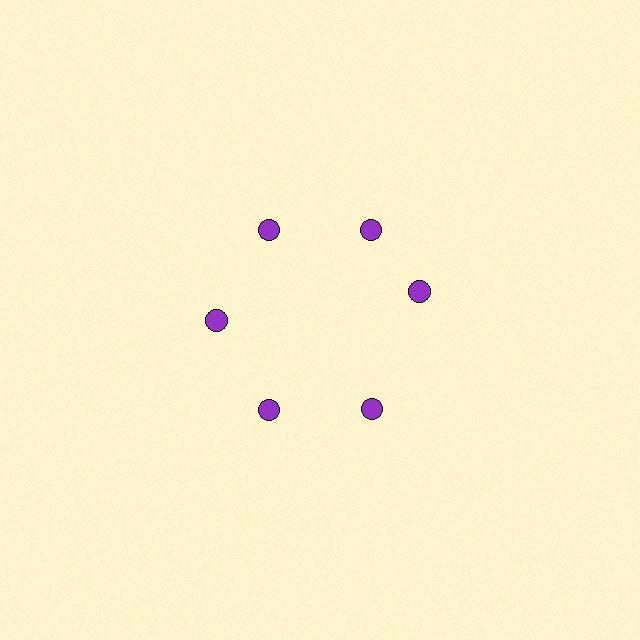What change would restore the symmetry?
The symmetry would be restored by rotating it back into even spacing with its neighbors so that all 6 circles sit at equal angles and equal distance from the center.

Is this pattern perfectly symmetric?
No. The 6 purple circles are arranged in a ring, but one element near the 3 o'clock position is rotated out of alignment along the ring, breaking the 6-fold rotational symmetry.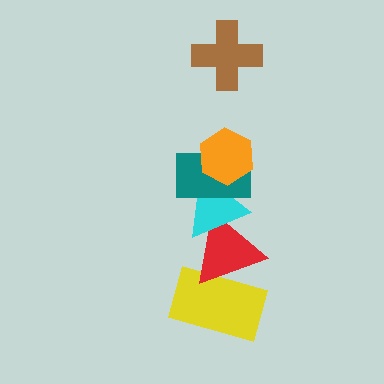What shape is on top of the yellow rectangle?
The red triangle is on top of the yellow rectangle.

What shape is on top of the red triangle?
The cyan triangle is on top of the red triangle.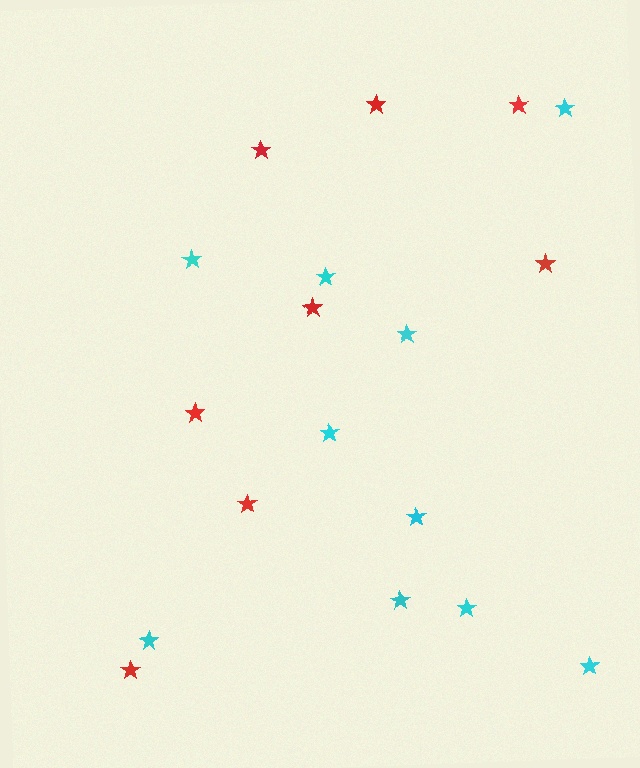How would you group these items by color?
There are 2 groups: one group of cyan stars (10) and one group of red stars (8).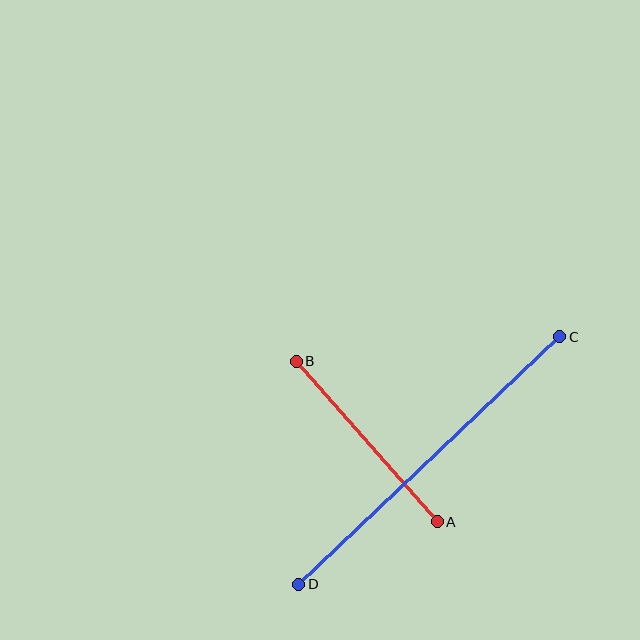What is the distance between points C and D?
The distance is approximately 359 pixels.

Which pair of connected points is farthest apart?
Points C and D are farthest apart.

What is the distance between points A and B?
The distance is approximately 213 pixels.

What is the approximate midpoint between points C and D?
The midpoint is at approximately (429, 461) pixels.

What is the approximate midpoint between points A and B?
The midpoint is at approximately (367, 441) pixels.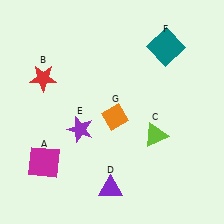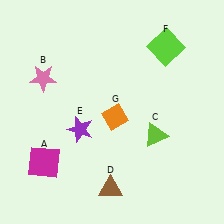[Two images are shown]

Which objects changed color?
B changed from red to pink. D changed from purple to brown. F changed from teal to lime.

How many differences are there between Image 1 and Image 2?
There are 3 differences between the two images.